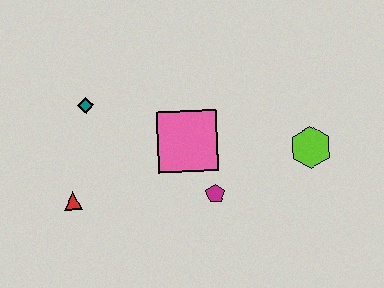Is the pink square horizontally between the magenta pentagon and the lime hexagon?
No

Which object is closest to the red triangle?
The teal diamond is closest to the red triangle.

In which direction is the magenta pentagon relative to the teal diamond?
The magenta pentagon is to the right of the teal diamond.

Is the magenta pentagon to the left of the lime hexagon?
Yes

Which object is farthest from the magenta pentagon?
The teal diamond is farthest from the magenta pentagon.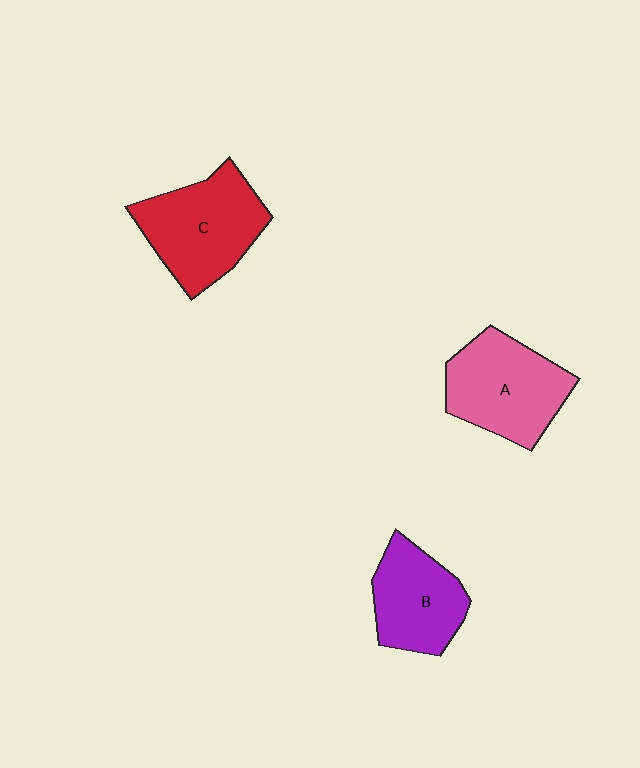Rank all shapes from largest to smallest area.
From largest to smallest: C (red), A (pink), B (purple).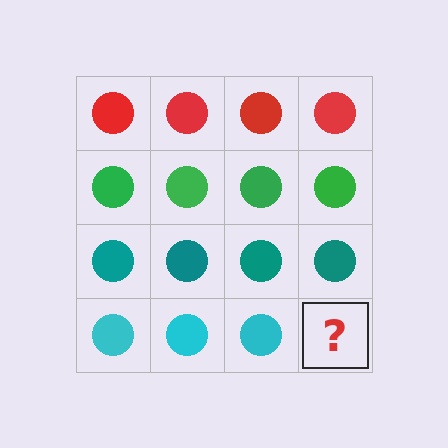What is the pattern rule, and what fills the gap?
The rule is that each row has a consistent color. The gap should be filled with a cyan circle.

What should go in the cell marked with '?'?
The missing cell should contain a cyan circle.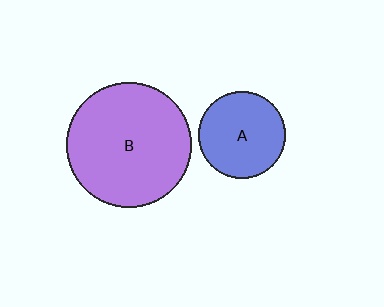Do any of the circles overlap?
No, none of the circles overlap.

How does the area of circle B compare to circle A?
Approximately 2.0 times.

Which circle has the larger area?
Circle B (purple).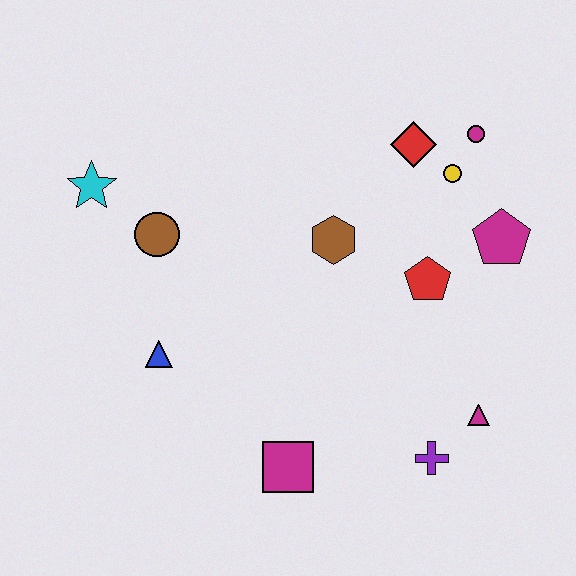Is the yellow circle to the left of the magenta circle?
Yes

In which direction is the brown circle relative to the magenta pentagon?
The brown circle is to the left of the magenta pentagon.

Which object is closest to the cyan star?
The brown circle is closest to the cyan star.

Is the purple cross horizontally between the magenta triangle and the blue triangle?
Yes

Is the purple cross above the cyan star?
No